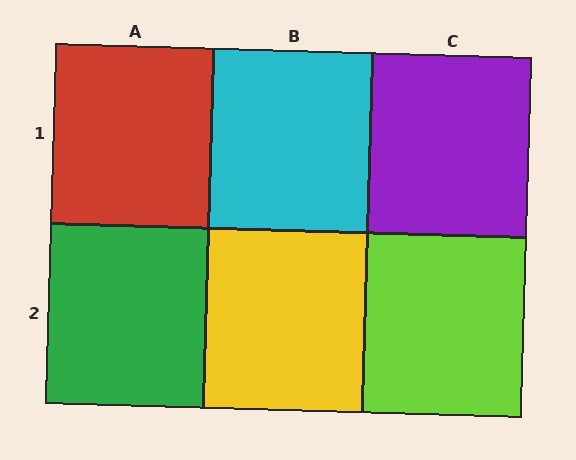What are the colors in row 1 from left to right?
Red, cyan, purple.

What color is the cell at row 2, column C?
Lime.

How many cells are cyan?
1 cell is cyan.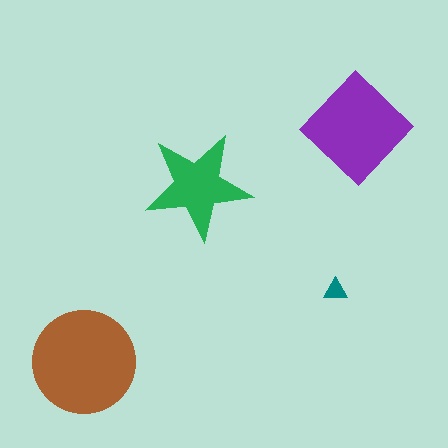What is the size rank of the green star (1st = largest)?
3rd.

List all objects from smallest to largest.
The teal triangle, the green star, the purple diamond, the brown circle.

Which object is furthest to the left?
The brown circle is leftmost.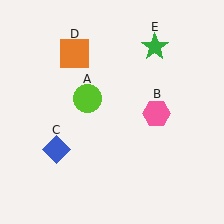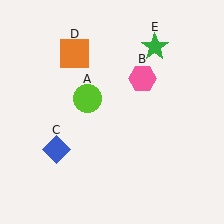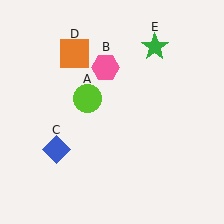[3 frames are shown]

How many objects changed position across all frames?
1 object changed position: pink hexagon (object B).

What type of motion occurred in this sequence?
The pink hexagon (object B) rotated counterclockwise around the center of the scene.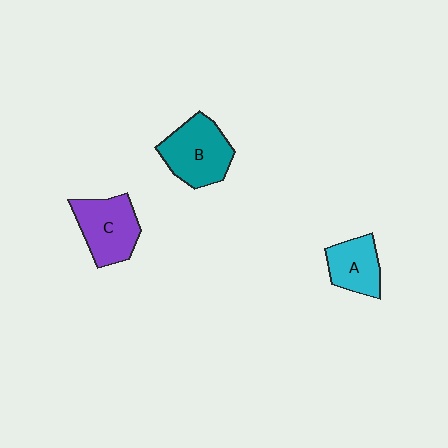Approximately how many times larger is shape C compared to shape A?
Approximately 1.3 times.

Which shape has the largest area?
Shape B (teal).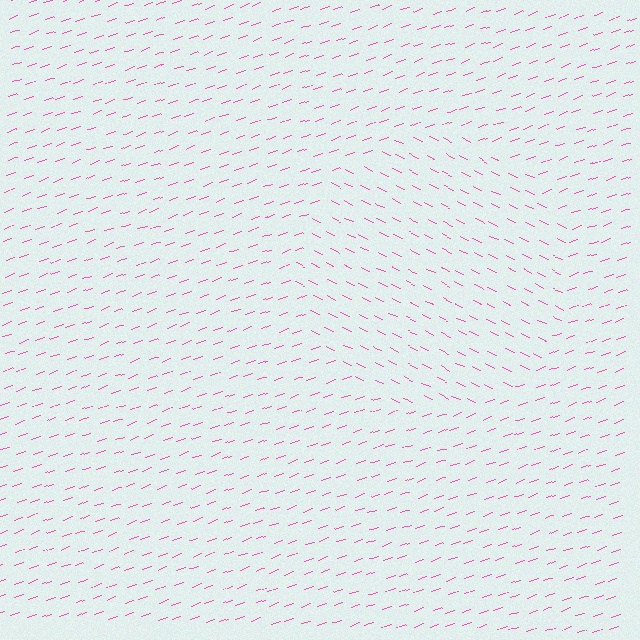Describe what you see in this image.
The image is filled with small pink line segments. A circle region in the image has lines oriented differently from the surrounding lines, creating a visible texture boundary.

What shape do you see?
I see a circle.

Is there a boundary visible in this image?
Yes, there is a texture boundary formed by a change in line orientation.